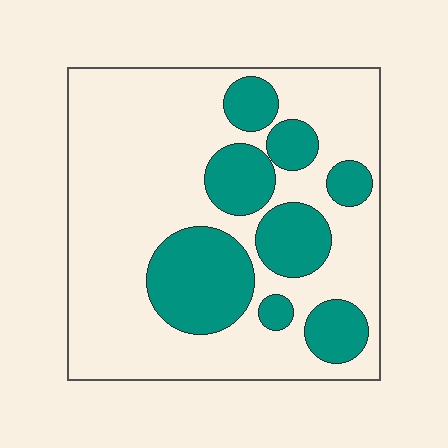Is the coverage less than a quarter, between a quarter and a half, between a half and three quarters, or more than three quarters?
Between a quarter and a half.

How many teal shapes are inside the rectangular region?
8.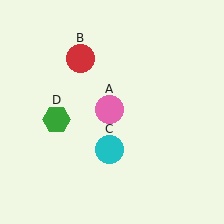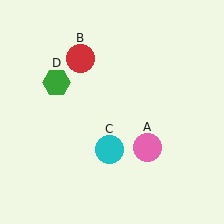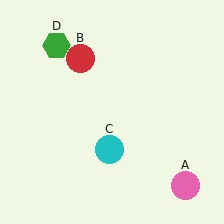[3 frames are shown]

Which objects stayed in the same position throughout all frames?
Red circle (object B) and cyan circle (object C) remained stationary.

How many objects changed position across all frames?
2 objects changed position: pink circle (object A), green hexagon (object D).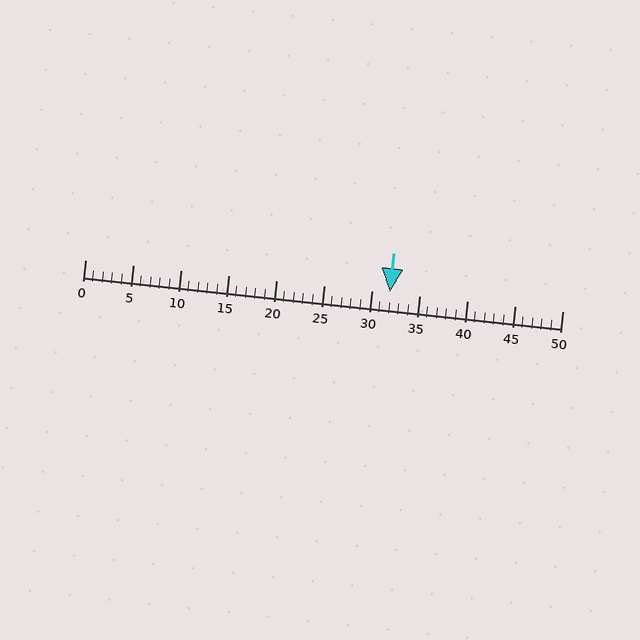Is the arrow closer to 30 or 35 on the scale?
The arrow is closer to 30.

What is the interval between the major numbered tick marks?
The major tick marks are spaced 5 units apart.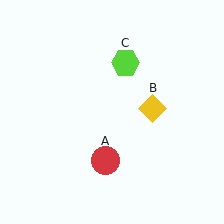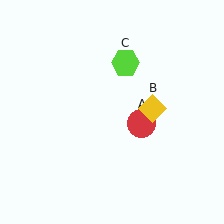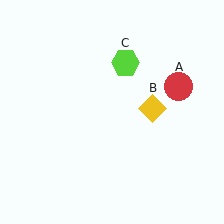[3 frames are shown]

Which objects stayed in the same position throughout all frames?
Yellow diamond (object B) and lime hexagon (object C) remained stationary.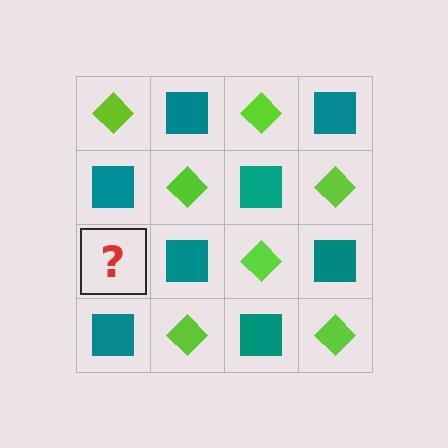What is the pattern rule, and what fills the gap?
The rule is that it alternates lime diamond and teal square in a checkerboard pattern. The gap should be filled with a lime diamond.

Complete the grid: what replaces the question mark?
The question mark should be replaced with a lime diamond.